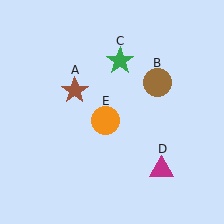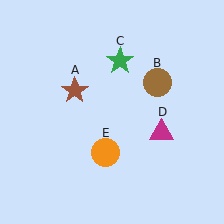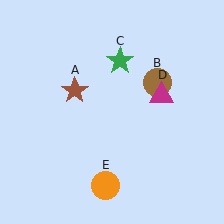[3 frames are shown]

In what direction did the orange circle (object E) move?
The orange circle (object E) moved down.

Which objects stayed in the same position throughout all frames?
Brown star (object A) and brown circle (object B) and green star (object C) remained stationary.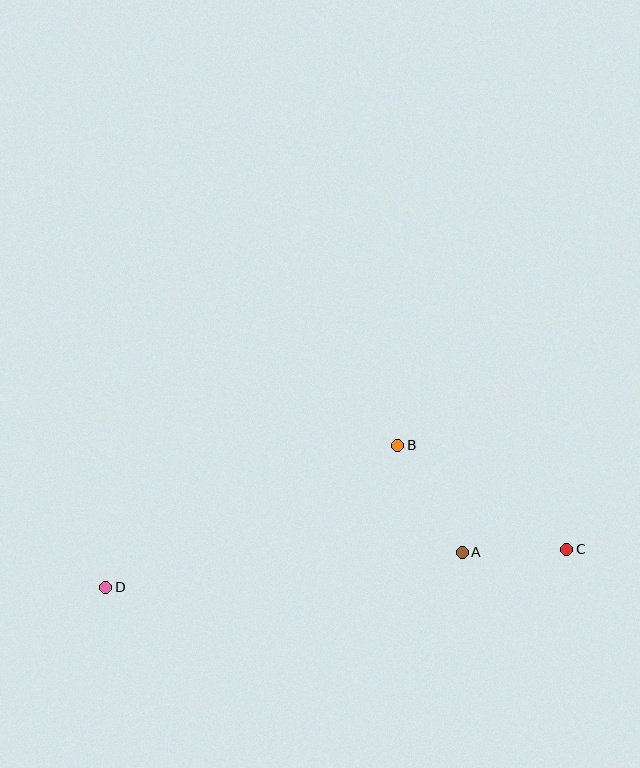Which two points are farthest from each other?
Points C and D are farthest from each other.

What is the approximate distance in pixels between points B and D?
The distance between B and D is approximately 325 pixels.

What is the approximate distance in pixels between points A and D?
The distance between A and D is approximately 358 pixels.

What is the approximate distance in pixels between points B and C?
The distance between B and C is approximately 198 pixels.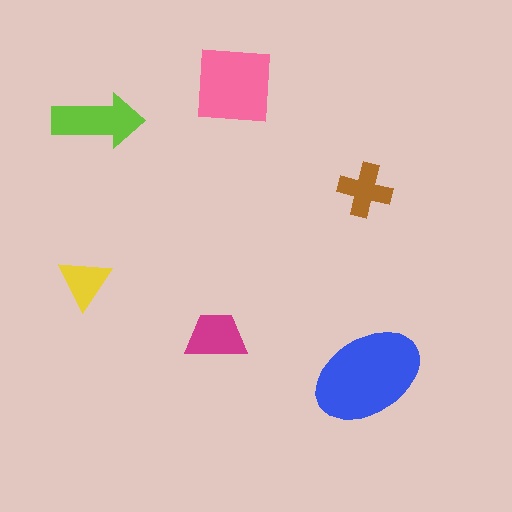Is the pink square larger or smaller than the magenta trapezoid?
Larger.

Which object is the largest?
The blue ellipse.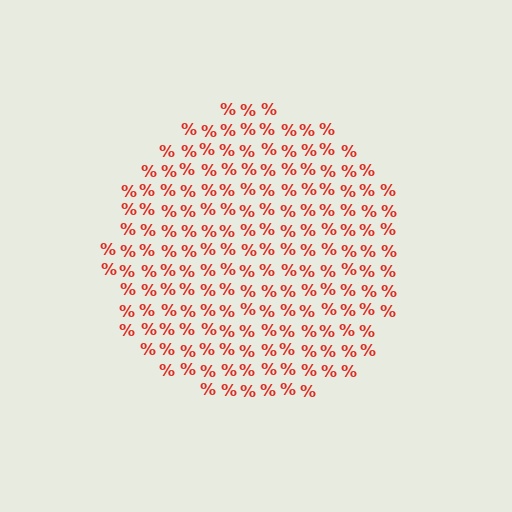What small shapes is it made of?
It is made of small percent signs.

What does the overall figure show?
The overall figure shows a circle.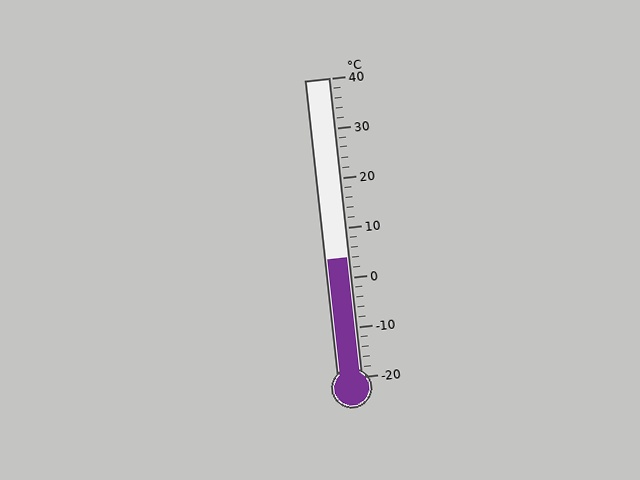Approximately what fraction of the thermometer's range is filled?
The thermometer is filled to approximately 40% of its range.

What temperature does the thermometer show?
The thermometer shows approximately 4°C.